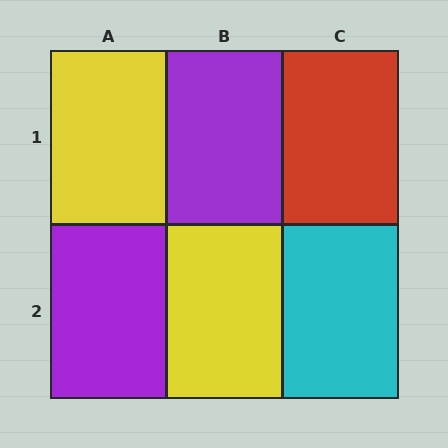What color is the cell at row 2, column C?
Cyan.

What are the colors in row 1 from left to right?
Yellow, purple, red.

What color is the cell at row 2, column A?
Purple.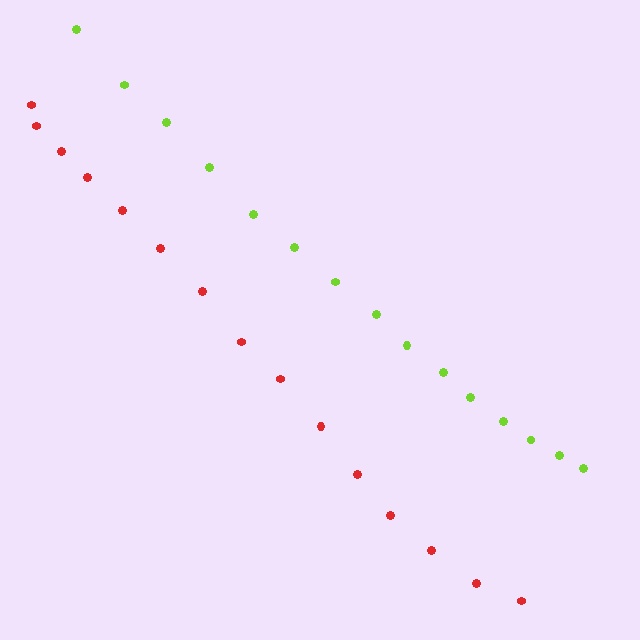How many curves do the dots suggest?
There are 2 distinct paths.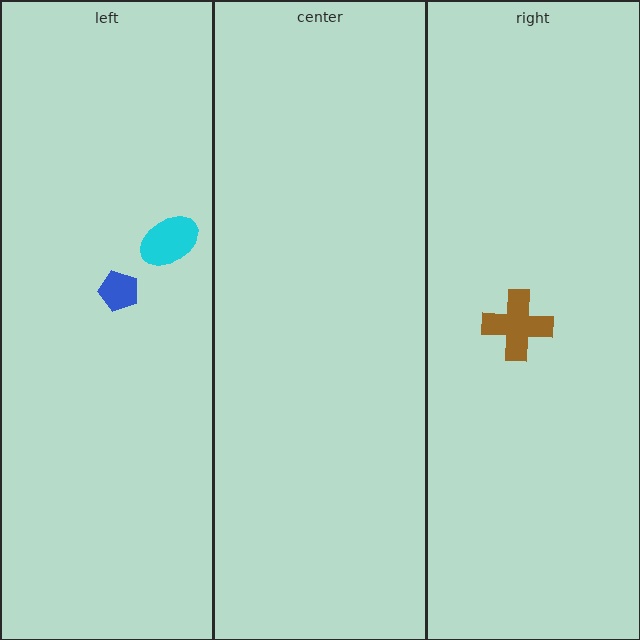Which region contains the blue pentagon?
The left region.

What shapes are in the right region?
The brown cross.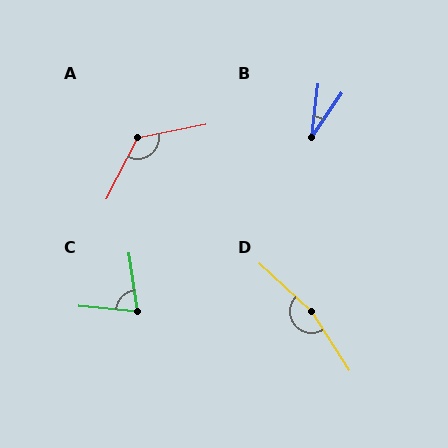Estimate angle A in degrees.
Approximately 129 degrees.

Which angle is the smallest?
B, at approximately 28 degrees.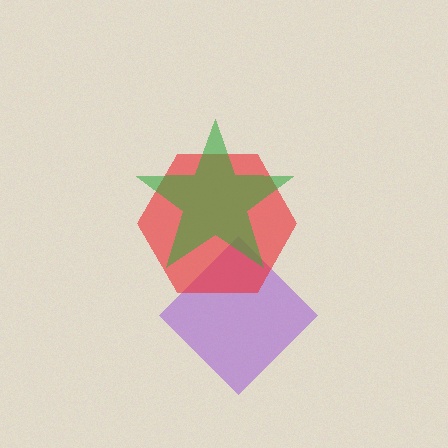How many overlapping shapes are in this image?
There are 3 overlapping shapes in the image.